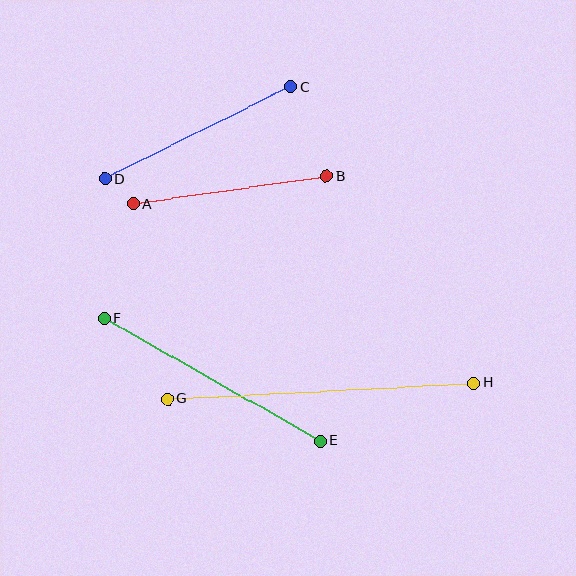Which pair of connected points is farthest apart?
Points G and H are farthest apart.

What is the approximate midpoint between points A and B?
The midpoint is at approximately (230, 190) pixels.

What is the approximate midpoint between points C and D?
The midpoint is at approximately (198, 133) pixels.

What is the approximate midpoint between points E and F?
The midpoint is at approximately (213, 380) pixels.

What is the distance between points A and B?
The distance is approximately 195 pixels.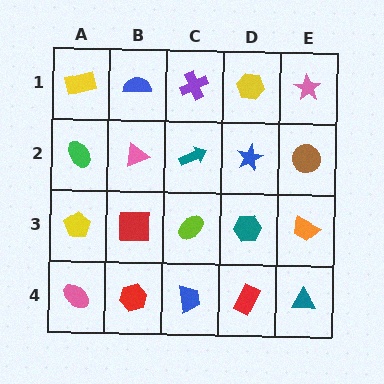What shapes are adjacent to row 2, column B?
A blue semicircle (row 1, column B), a red square (row 3, column B), a green ellipse (row 2, column A), a teal arrow (row 2, column C).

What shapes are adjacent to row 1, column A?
A green ellipse (row 2, column A), a blue semicircle (row 1, column B).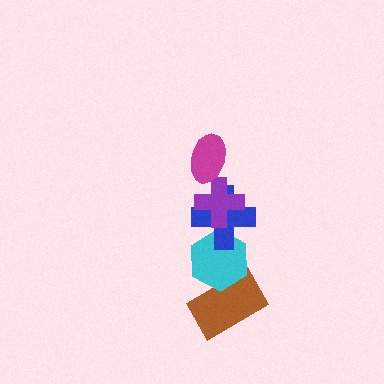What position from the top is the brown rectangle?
The brown rectangle is 5th from the top.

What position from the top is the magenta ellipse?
The magenta ellipse is 1st from the top.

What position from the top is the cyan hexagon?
The cyan hexagon is 4th from the top.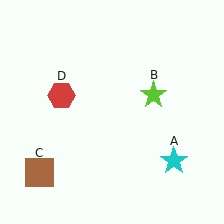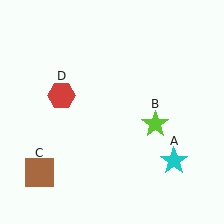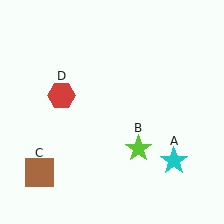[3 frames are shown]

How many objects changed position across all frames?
1 object changed position: lime star (object B).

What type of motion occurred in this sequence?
The lime star (object B) rotated clockwise around the center of the scene.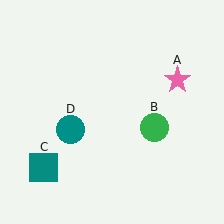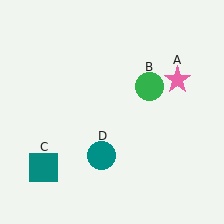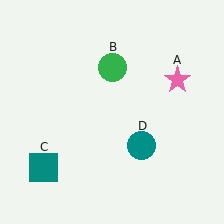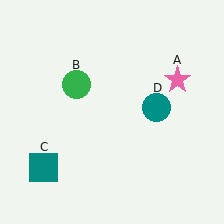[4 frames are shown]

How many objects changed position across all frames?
2 objects changed position: green circle (object B), teal circle (object D).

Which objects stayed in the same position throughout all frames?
Pink star (object A) and teal square (object C) remained stationary.